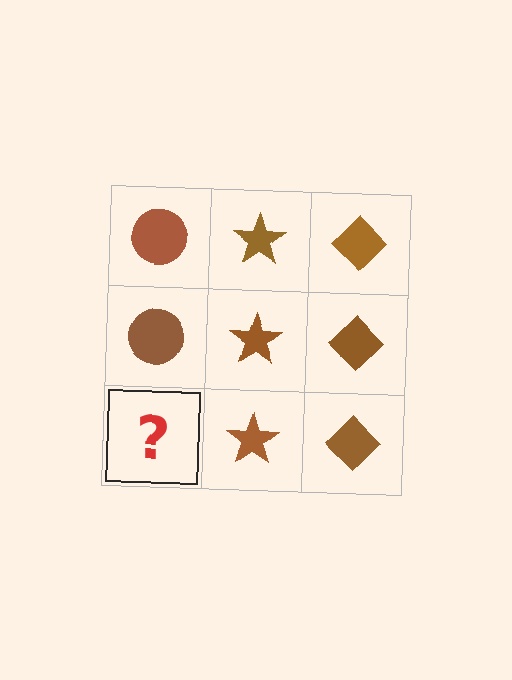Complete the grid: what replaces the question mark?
The question mark should be replaced with a brown circle.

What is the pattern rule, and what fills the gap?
The rule is that each column has a consistent shape. The gap should be filled with a brown circle.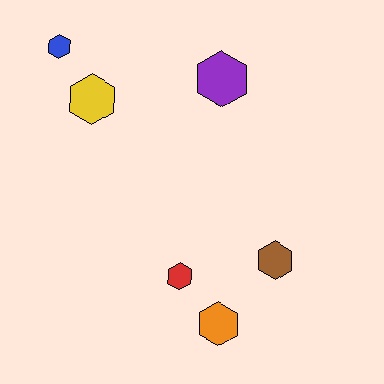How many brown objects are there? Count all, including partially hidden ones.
There is 1 brown object.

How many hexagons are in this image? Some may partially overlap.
There are 6 hexagons.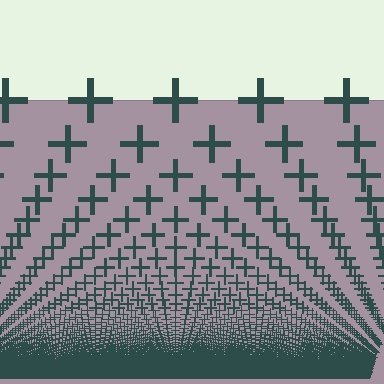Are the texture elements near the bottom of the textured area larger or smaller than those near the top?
Smaller. The gradient is inverted — elements near the bottom are smaller and denser.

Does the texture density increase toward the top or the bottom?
Density increases toward the bottom.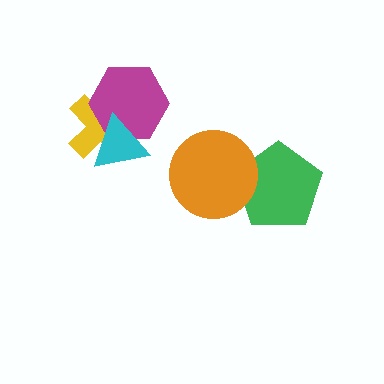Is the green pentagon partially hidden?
Yes, it is partially covered by another shape.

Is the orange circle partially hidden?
No, no other shape covers it.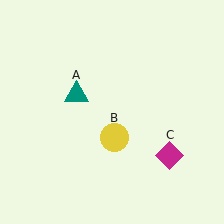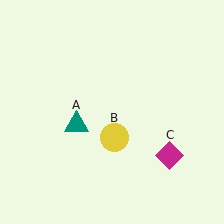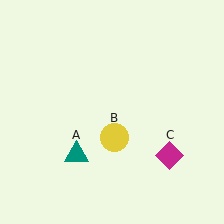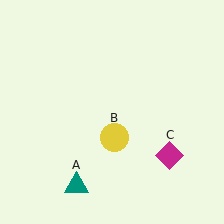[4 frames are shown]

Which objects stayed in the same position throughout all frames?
Yellow circle (object B) and magenta diamond (object C) remained stationary.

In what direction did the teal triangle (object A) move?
The teal triangle (object A) moved down.